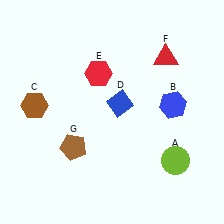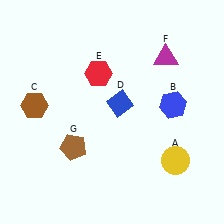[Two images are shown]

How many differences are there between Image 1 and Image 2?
There are 2 differences between the two images.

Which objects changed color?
A changed from lime to yellow. F changed from red to magenta.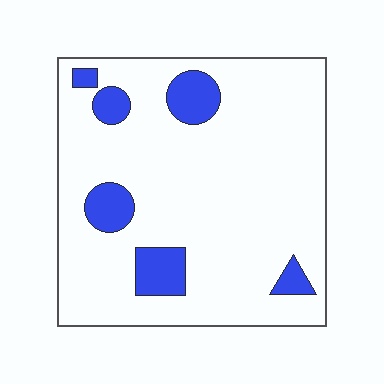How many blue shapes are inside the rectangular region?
6.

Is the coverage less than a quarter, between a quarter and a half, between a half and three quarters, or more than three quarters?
Less than a quarter.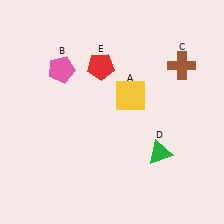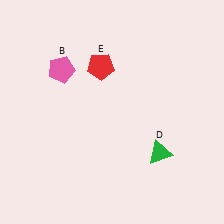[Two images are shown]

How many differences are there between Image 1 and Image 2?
There are 2 differences between the two images.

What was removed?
The brown cross (C), the yellow square (A) were removed in Image 2.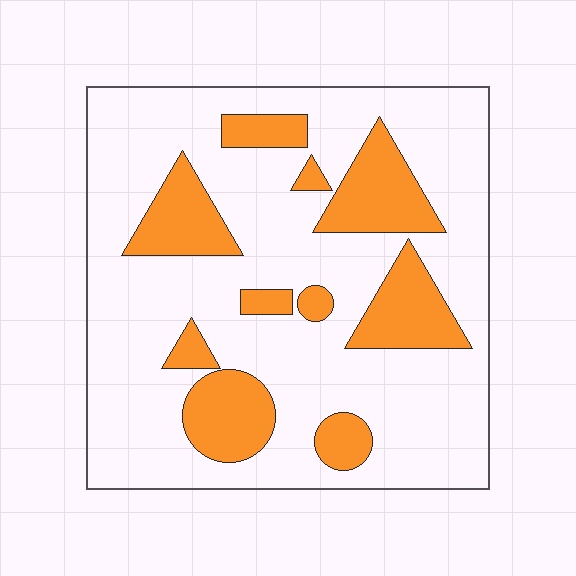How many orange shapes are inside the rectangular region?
10.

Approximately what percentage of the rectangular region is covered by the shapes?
Approximately 25%.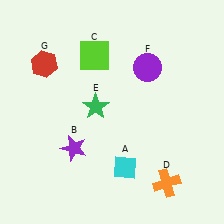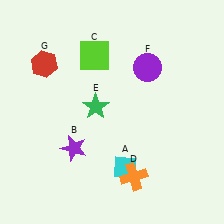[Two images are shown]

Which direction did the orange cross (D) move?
The orange cross (D) moved left.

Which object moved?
The orange cross (D) moved left.